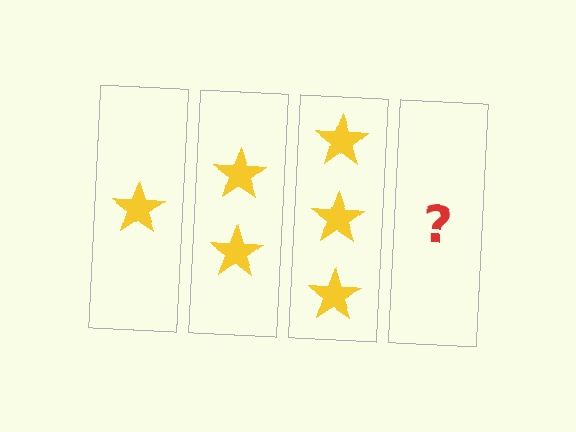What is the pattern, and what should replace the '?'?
The pattern is that each step adds one more star. The '?' should be 4 stars.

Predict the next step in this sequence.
The next step is 4 stars.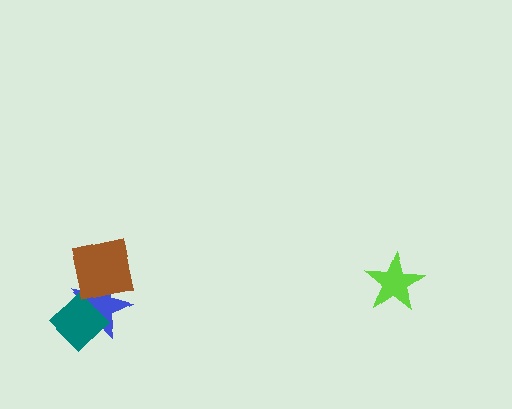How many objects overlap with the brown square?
2 objects overlap with the brown square.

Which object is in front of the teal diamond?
The brown square is in front of the teal diamond.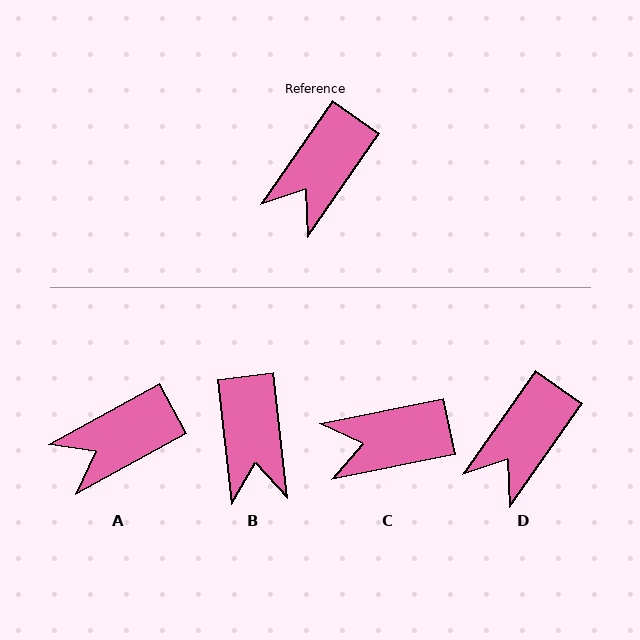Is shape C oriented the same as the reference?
No, it is off by about 44 degrees.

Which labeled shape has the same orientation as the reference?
D.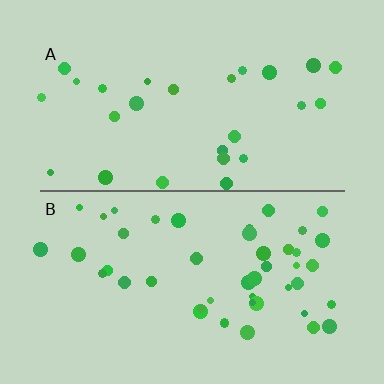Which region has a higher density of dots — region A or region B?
B (the bottom).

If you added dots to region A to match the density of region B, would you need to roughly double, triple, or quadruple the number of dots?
Approximately double.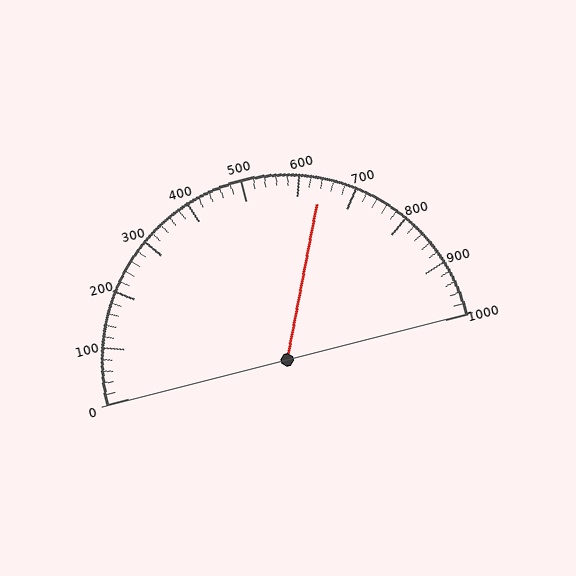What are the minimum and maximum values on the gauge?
The gauge ranges from 0 to 1000.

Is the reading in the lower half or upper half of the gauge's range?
The reading is in the upper half of the range (0 to 1000).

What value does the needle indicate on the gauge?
The needle indicates approximately 640.